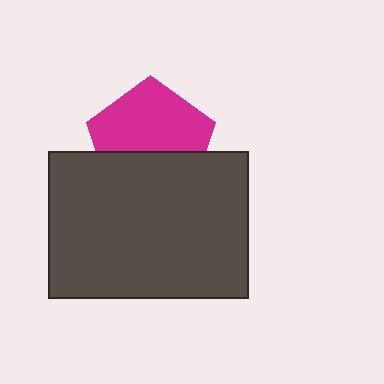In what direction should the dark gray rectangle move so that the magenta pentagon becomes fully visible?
The dark gray rectangle should move down. That is the shortest direction to clear the overlap and leave the magenta pentagon fully visible.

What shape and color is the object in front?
The object in front is a dark gray rectangle.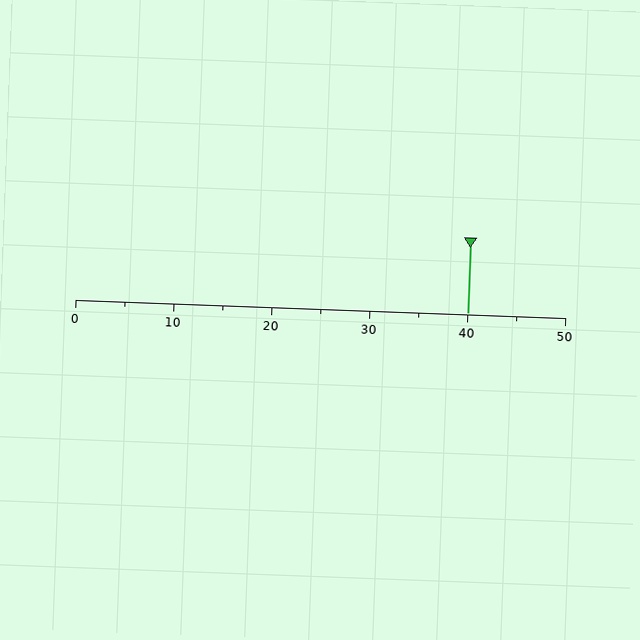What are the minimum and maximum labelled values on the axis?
The axis runs from 0 to 50.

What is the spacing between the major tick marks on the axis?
The major ticks are spaced 10 apart.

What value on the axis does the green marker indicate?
The marker indicates approximately 40.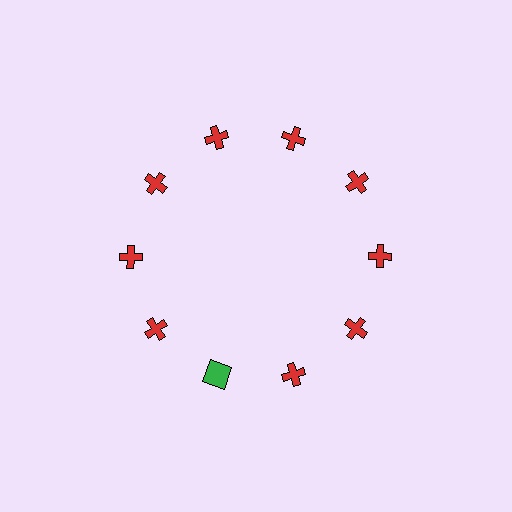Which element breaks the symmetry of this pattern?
The green square at roughly the 7 o'clock position breaks the symmetry. All other shapes are red crosses.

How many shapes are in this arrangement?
There are 10 shapes arranged in a ring pattern.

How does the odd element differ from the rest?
It differs in both color (green instead of red) and shape (square instead of cross).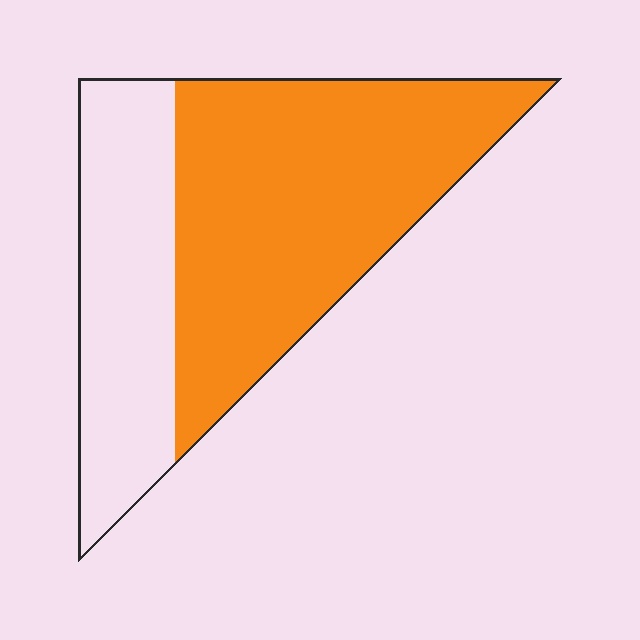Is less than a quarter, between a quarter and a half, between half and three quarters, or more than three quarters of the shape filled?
Between half and three quarters.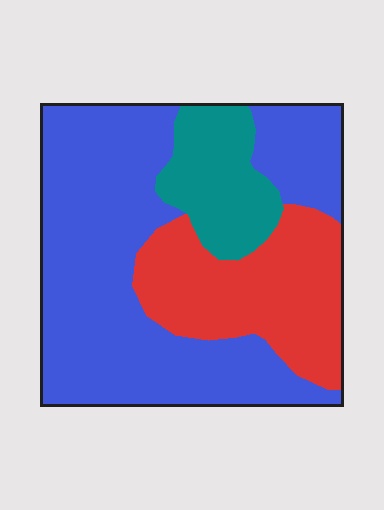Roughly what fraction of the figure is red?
Red covers roughly 25% of the figure.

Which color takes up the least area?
Teal, at roughly 15%.